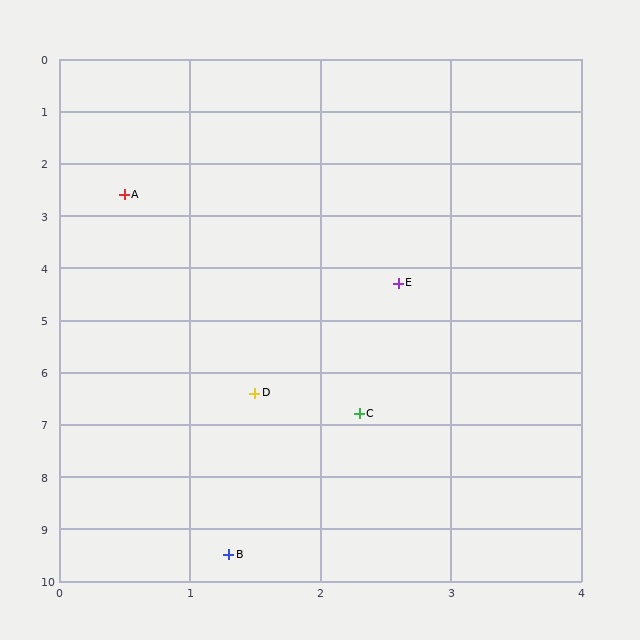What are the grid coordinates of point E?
Point E is at approximately (2.6, 4.3).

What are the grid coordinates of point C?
Point C is at approximately (2.3, 6.8).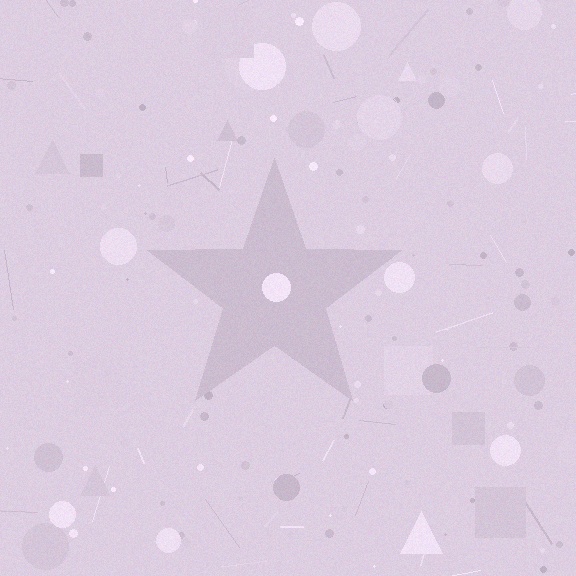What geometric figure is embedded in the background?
A star is embedded in the background.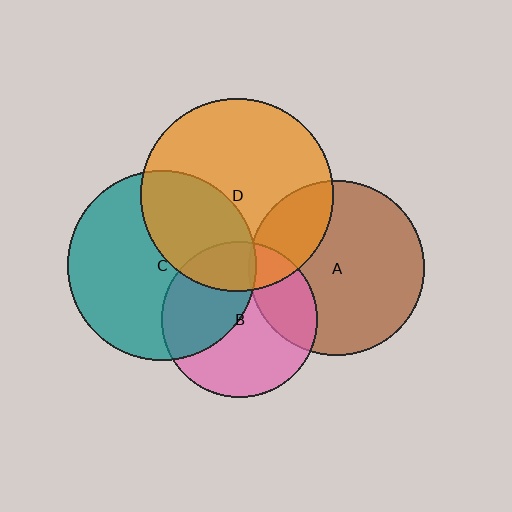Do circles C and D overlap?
Yes.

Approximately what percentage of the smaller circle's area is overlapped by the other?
Approximately 35%.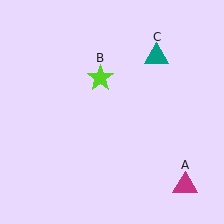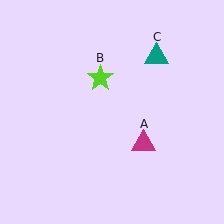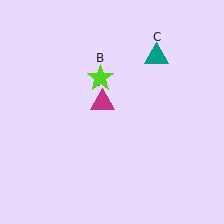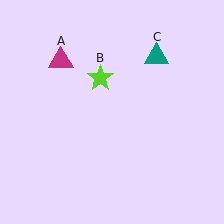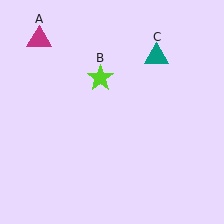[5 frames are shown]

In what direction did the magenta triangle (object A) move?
The magenta triangle (object A) moved up and to the left.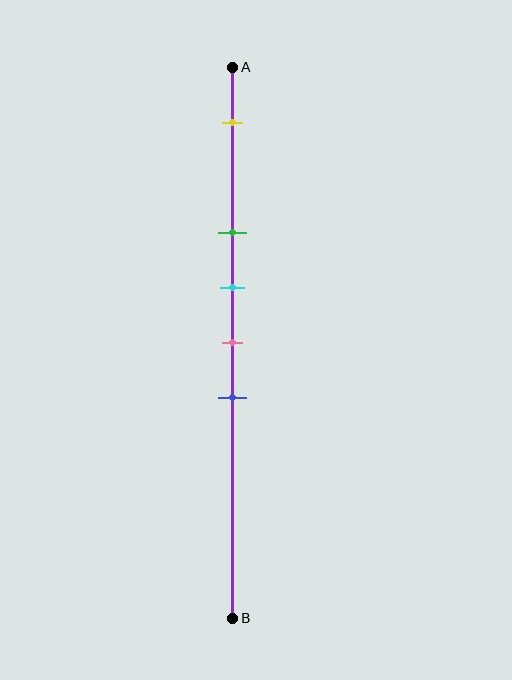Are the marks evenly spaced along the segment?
No, the marks are not evenly spaced.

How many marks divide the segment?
There are 5 marks dividing the segment.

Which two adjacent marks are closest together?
The cyan and pink marks are the closest adjacent pair.